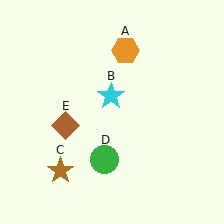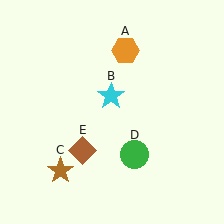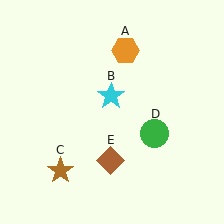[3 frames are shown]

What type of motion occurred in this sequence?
The green circle (object D), brown diamond (object E) rotated counterclockwise around the center of the scene.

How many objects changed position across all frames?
2 objects changed position: green circle (object D), brown diamond (object E).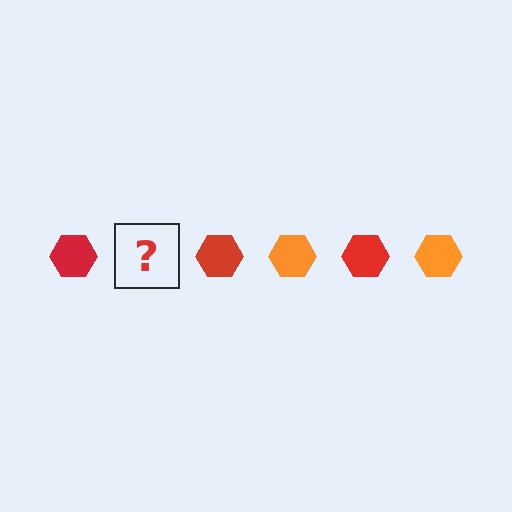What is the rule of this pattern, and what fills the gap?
The rule is that the pattern cycles through red, orange hexagons. The gap should be filled with an orange hexagon.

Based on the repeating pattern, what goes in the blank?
The blank should be an orange hexagon.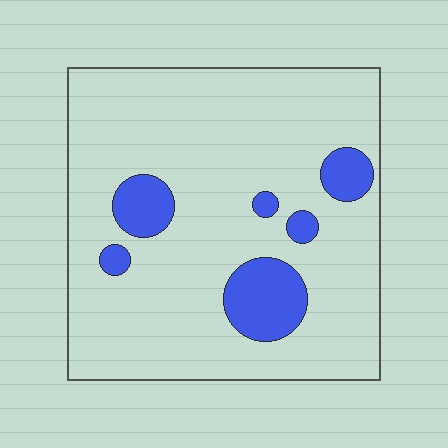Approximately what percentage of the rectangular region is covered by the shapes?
Approximately 15%.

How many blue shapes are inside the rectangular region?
6.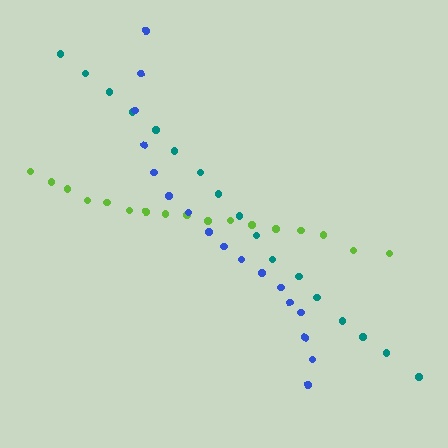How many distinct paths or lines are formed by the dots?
There are 3 distinct paths.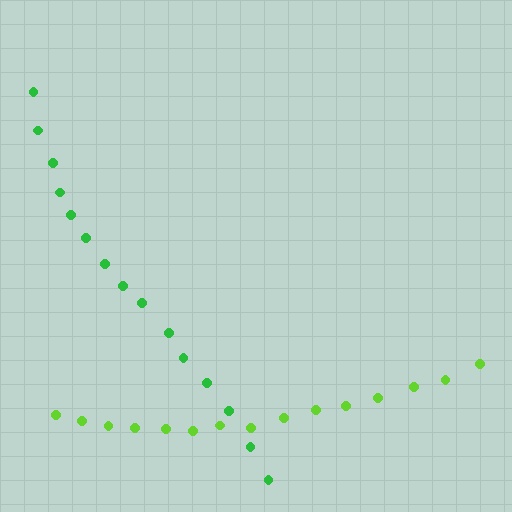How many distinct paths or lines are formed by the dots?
There are 2 distinct paths.